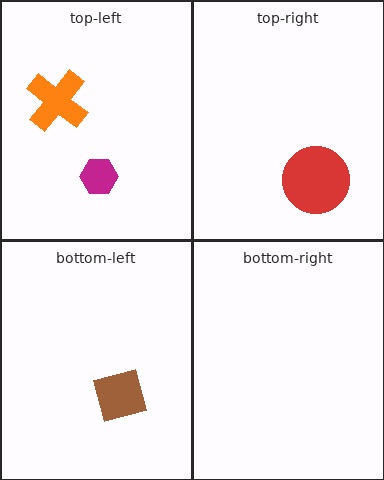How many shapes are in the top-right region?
1.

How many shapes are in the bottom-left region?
1.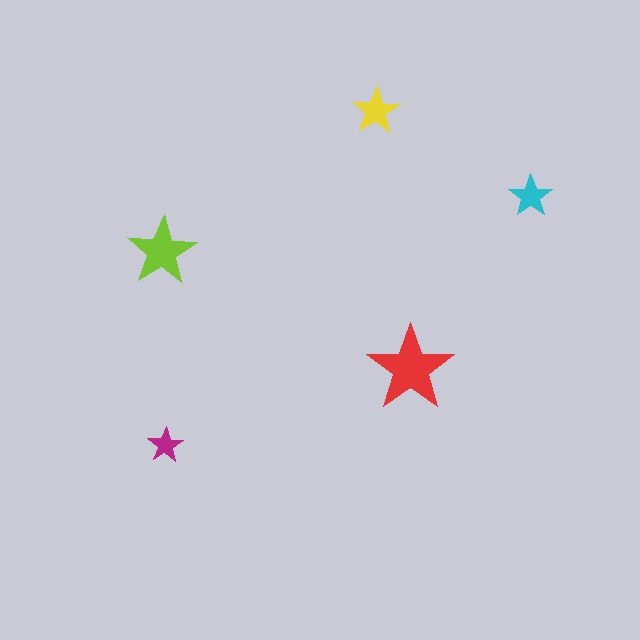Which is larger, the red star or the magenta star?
The red one.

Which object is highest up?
The yellow star is topmost.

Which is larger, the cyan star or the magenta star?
The cyan one.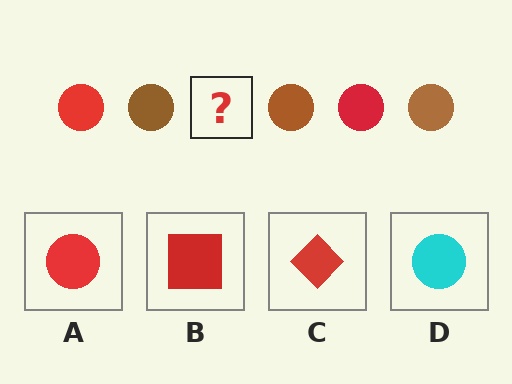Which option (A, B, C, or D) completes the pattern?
A.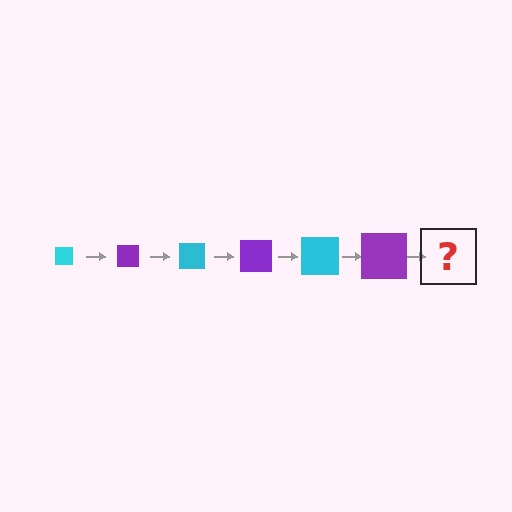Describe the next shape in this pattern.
It should be a cyan square, larger than the previous one.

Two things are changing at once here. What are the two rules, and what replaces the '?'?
The two rules are that the square grows larger each step and the color cycles through cyan and purple. The '?' should be a cyan square, larger than the previous one.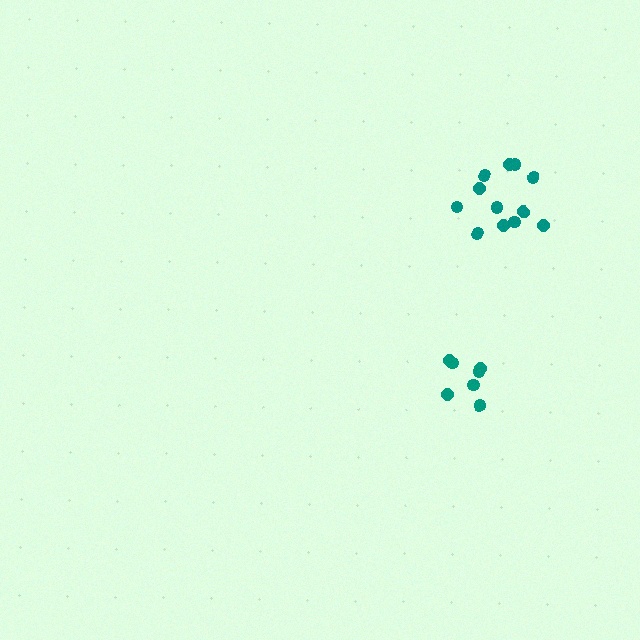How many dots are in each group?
Group 1: 12 dots, Group 2: 7 dots (19 total).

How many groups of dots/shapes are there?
There are 2 groups.